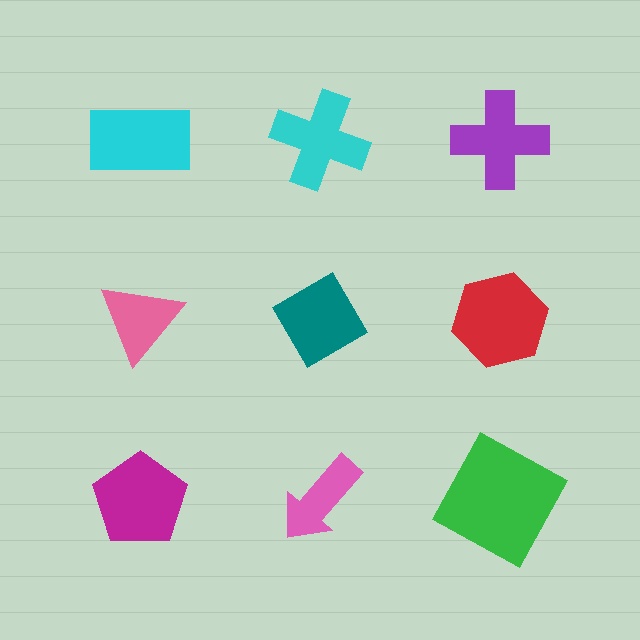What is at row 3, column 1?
A magenta pentagon.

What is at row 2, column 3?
A red hexagon.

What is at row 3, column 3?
A green square.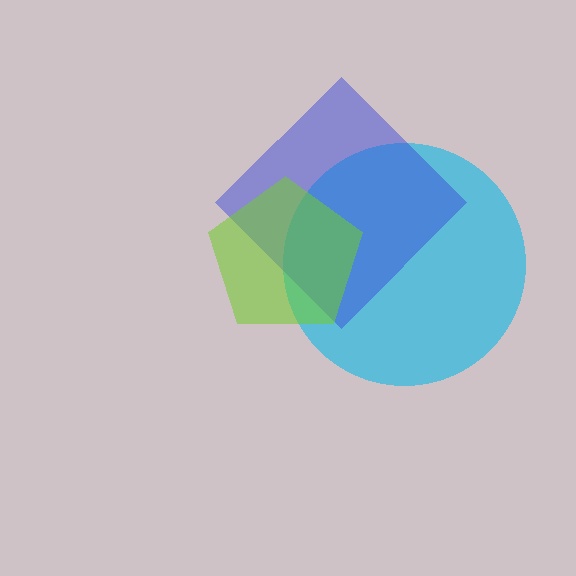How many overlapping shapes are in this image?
There are 3 overlapping shapes in the image.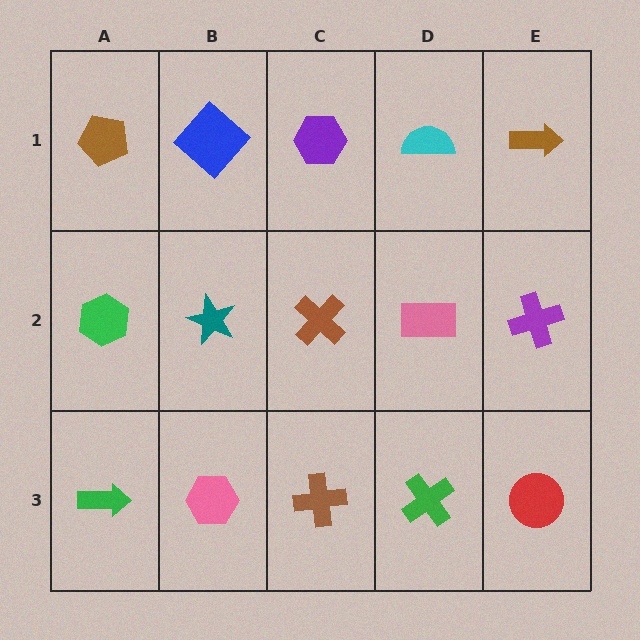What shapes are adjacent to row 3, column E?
A purple cross (row 2, column E), a green cross (row 3, column D).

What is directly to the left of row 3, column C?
A pink hexagon.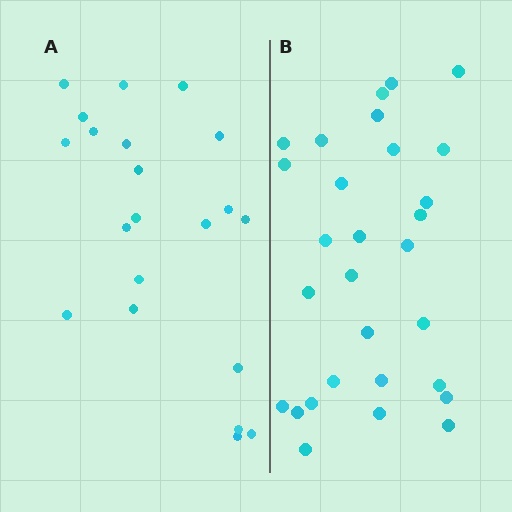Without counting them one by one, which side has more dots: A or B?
Region B (the right region) has more dots.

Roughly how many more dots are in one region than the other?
Region B has roughly 8 or so more dots than region A.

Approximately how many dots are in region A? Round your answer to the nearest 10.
About 20 dots. (The exact count is 21, which rounds to 20.)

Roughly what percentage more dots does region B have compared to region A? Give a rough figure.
About 40% more.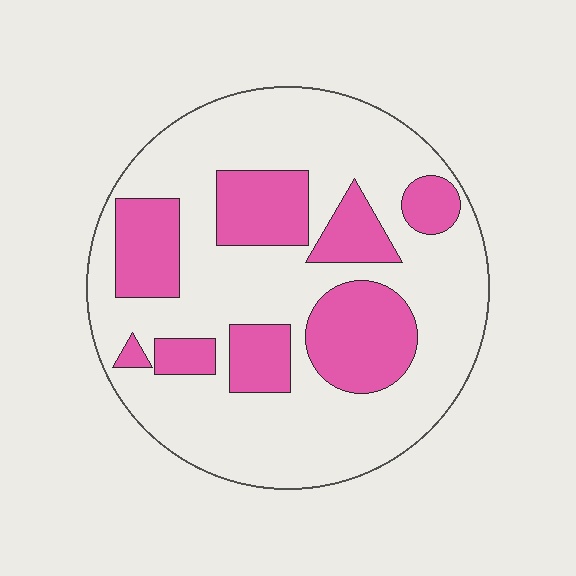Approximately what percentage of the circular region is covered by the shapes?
Approximately 30%.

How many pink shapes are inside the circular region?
8.